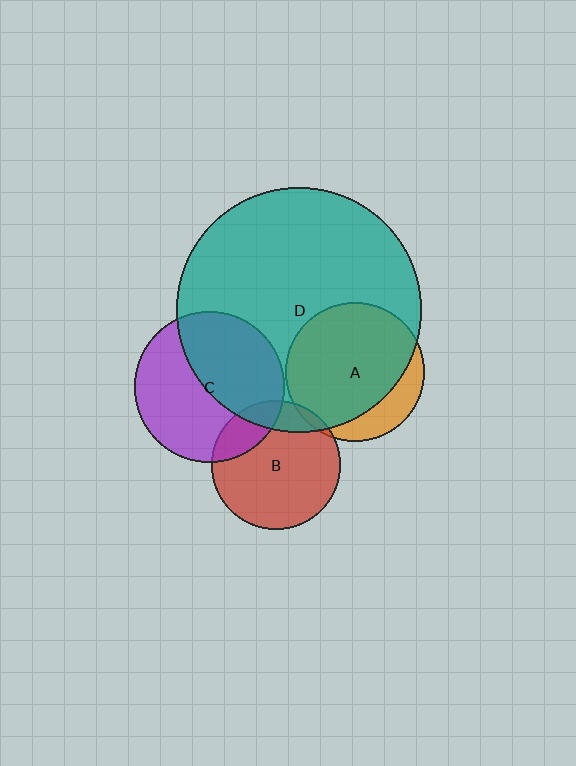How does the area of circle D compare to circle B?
Approximately 3.6 times.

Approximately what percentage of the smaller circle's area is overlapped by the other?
Approximately 5%.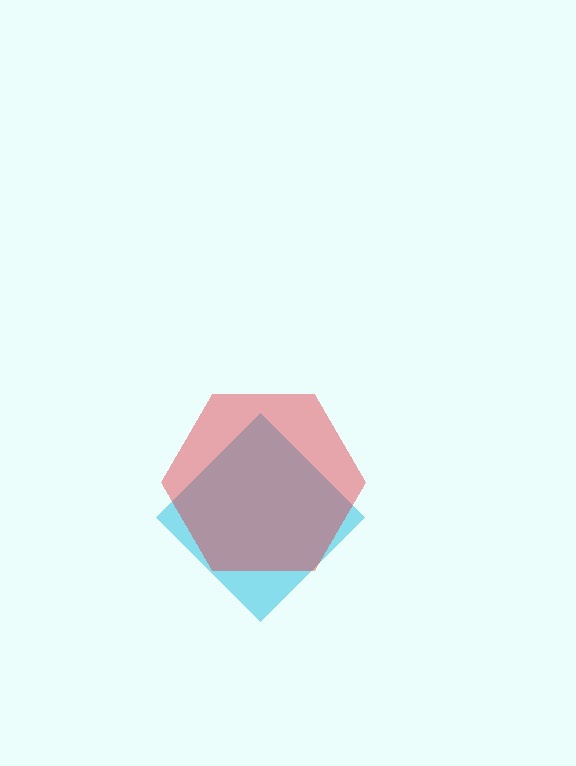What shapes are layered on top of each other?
The layered shapes are: a cyan diamond, a red hexagon.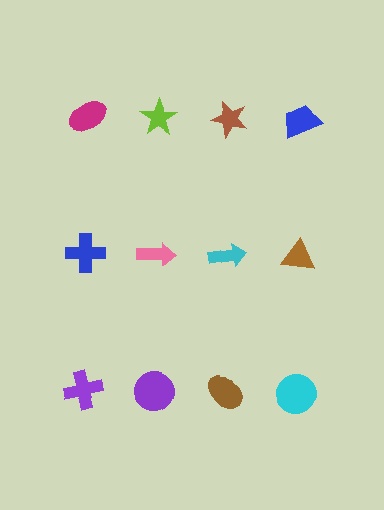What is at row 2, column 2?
A pink arrow.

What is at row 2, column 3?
A cyan arrow.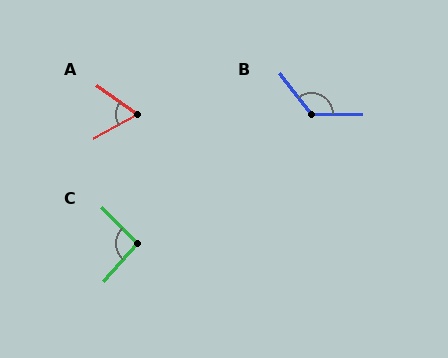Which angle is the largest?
B, at approximately 127 degrees.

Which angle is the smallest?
A, at approximately 65 degrees.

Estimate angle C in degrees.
Approximately 94 degrees.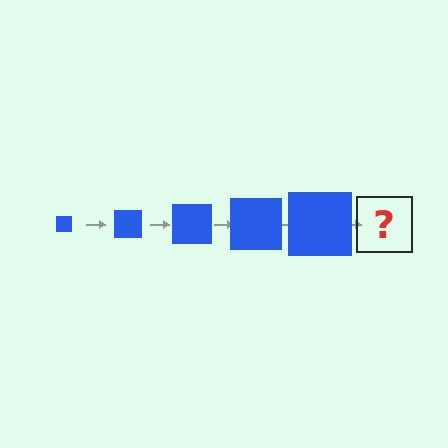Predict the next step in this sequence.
The next step is a blue square, larger than the previous one.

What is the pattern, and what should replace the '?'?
The pattern is that the square gets progressively larger each step. The '?' should be a blue square, larger than the previous one.